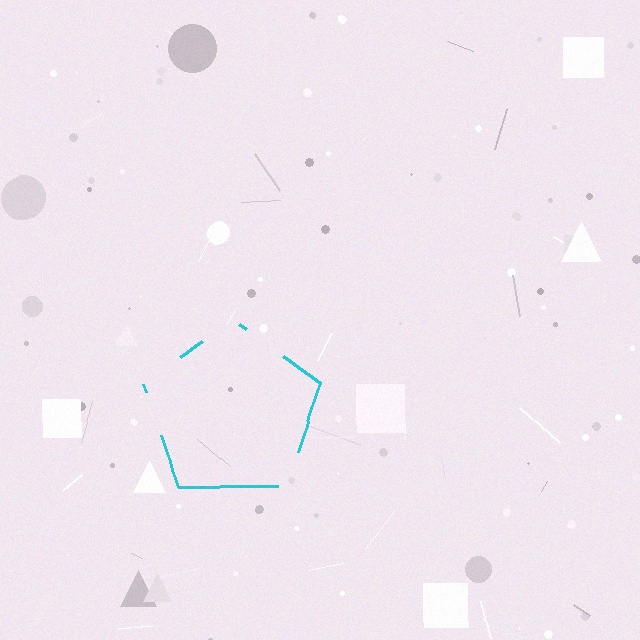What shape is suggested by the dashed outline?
The dashed outline suggests a pentagon.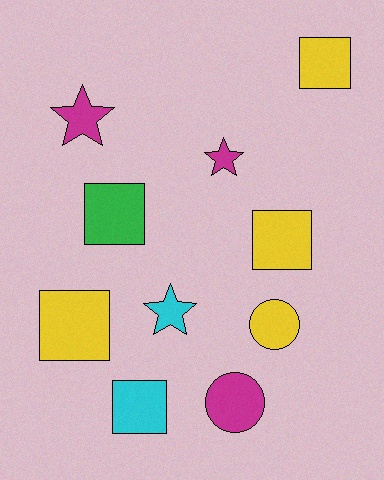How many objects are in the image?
There are 10 objects.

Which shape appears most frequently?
Square, with 5 objects.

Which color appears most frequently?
Yellow, with 4 objects.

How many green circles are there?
There are no green circles.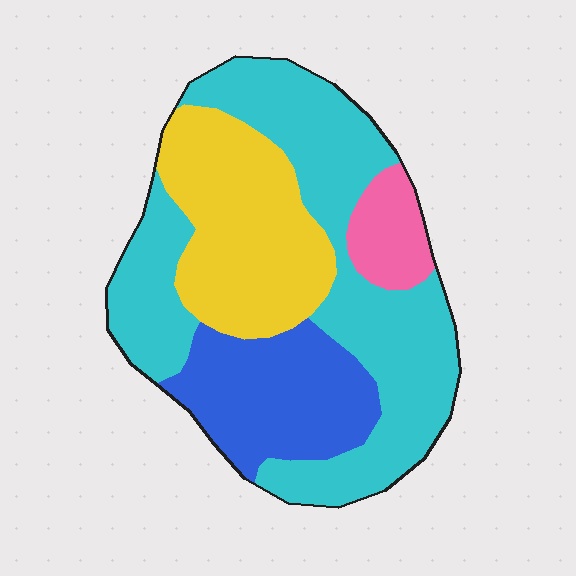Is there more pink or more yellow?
Yellow.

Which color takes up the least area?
Pink, at roughly 5%.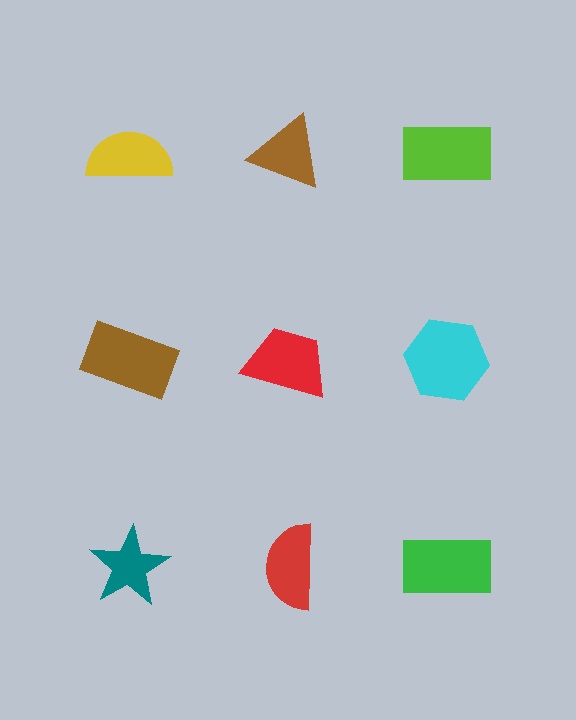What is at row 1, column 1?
A yellow semicircle.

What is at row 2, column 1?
A brown rectangle.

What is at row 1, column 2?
A brown triangle.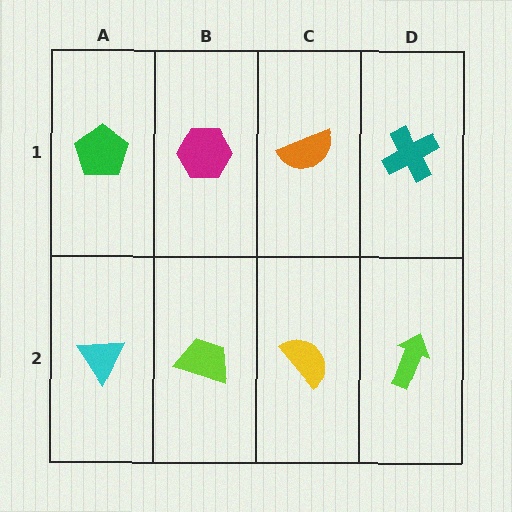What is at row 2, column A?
A cyan triangle.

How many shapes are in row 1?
4 shapes.